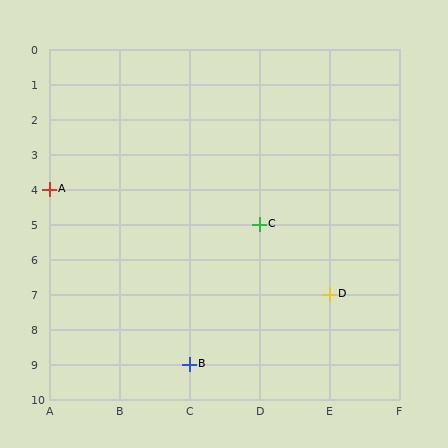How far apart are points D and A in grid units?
Points D and A are 4 columns and 3 rows apart (about 5.0 grid units diagonally).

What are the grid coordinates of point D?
Point D is at grid coordinates (E, 7).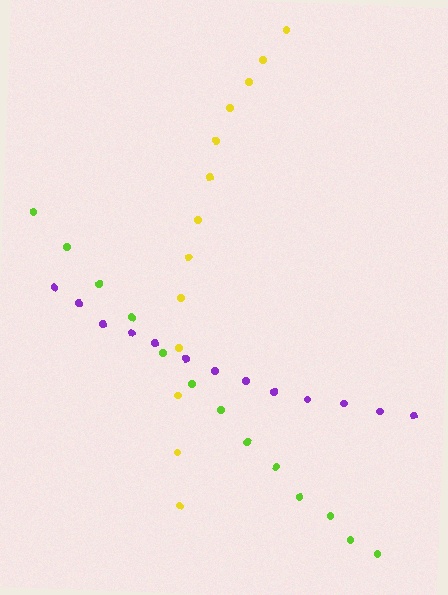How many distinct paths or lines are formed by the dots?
There are 3 distinct paths.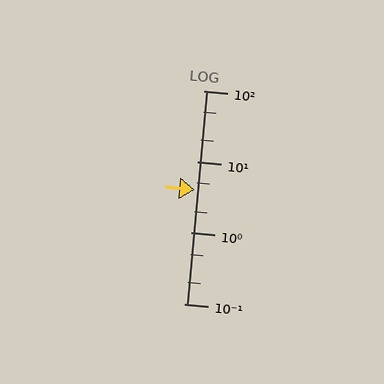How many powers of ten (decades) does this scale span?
The scale spans 3 decades, from 0.1 to 100.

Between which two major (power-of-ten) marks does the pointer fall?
The pointer is between 1 and 10.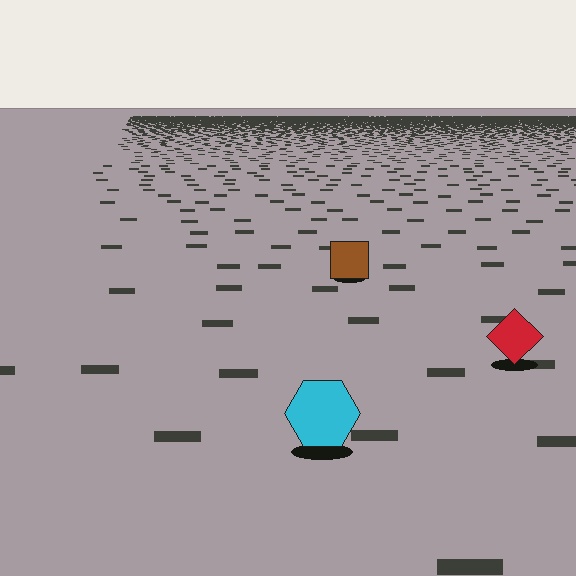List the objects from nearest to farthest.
From nearest to farthest: the cyan hexagon, the red diamond, the brown square.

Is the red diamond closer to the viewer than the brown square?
Yes. The red diamond is closer — you can tell from the texture gradient: the ground texture is coarser near it.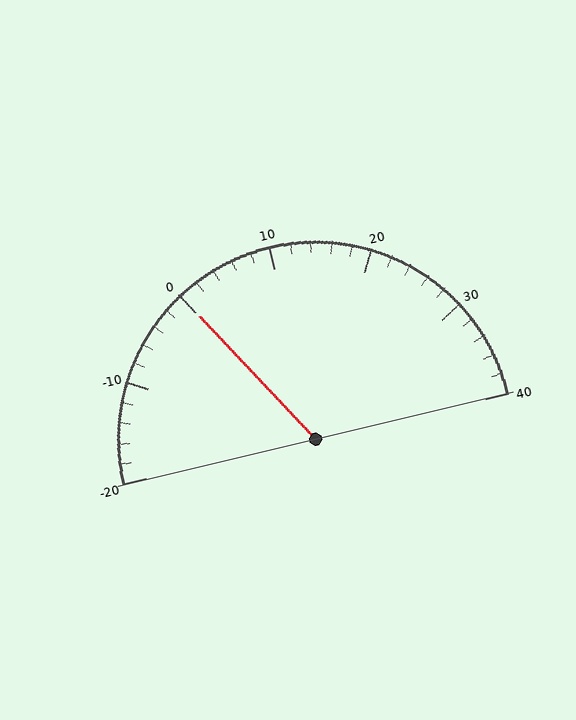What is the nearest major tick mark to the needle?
The nearest major tick mark is 0.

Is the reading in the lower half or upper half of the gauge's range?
The reading is in the lower half of the range (-20 to 40).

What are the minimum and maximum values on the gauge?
The gauge ranges from -20 to 40.